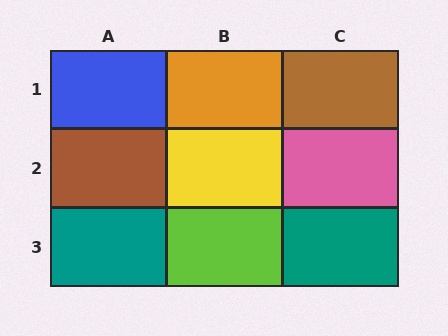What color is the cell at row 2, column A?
Brown.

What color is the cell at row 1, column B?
Orange.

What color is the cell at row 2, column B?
Yellow.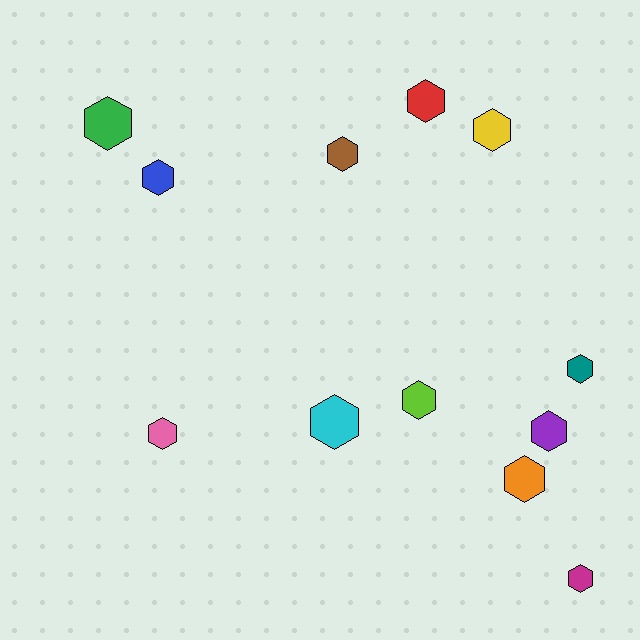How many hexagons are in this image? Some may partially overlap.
There are 12 hexagons.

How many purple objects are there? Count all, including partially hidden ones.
There is 1 purple object.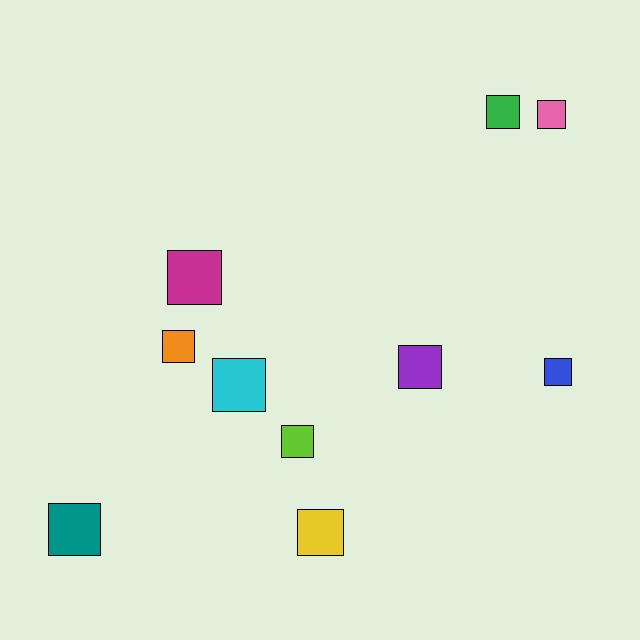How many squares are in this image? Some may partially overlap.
There are 10 squares.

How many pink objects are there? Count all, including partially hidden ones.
There is 1 pink object.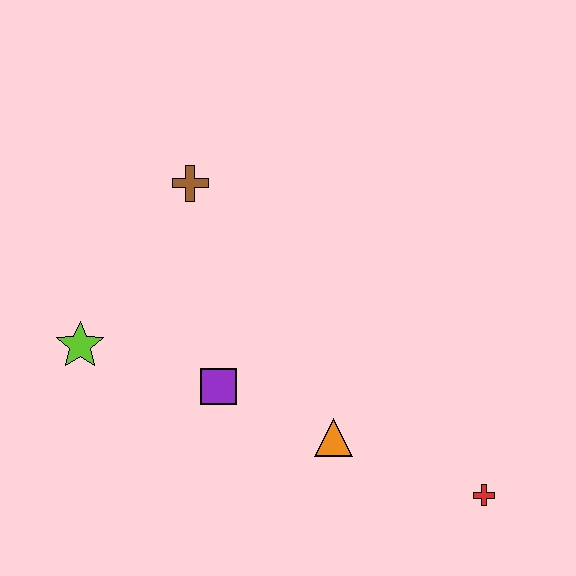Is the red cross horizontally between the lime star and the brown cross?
No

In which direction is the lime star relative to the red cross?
The lime star is to the left of the red cross.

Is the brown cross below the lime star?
No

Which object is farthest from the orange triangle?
The brown cross is farthest from the orange triangle.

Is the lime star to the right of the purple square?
No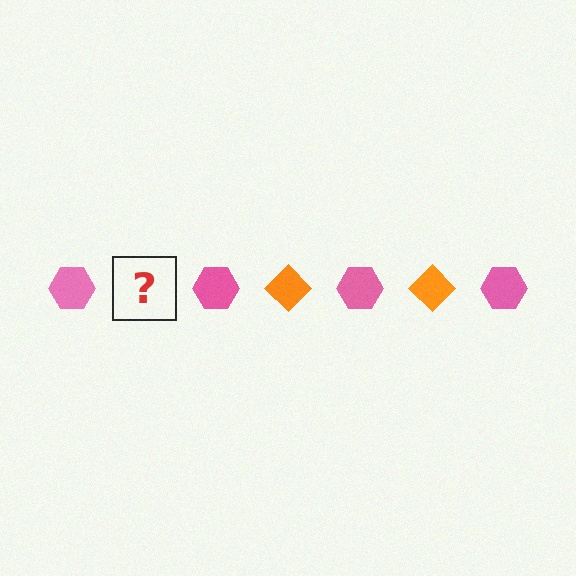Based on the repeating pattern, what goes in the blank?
The blank should be an orange diamond.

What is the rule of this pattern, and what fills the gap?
The rule is that the pattern alternates between pink hexagon and orange diamond. The gap should be filled with an orange diamond.